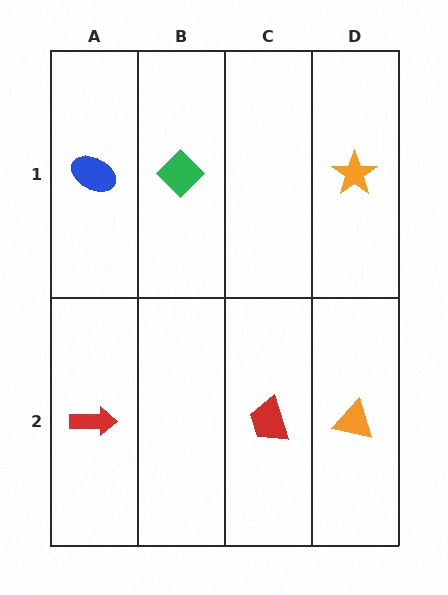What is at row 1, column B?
A green diamond.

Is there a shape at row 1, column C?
No, that cell is empty.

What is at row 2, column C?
A red trapezoid.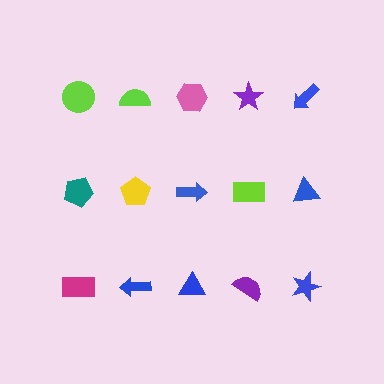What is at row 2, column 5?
A blue triangle.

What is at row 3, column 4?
A purple semicircle.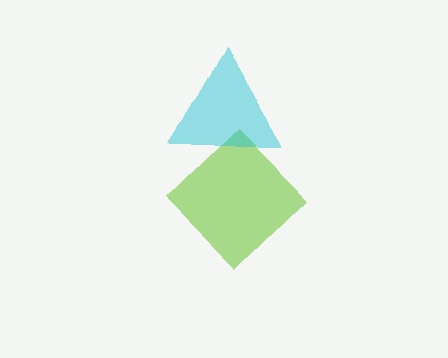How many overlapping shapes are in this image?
There are 2 overlapping shapes in the image.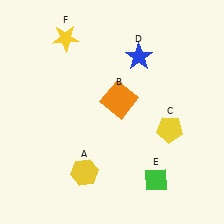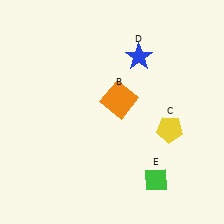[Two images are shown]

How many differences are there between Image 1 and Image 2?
There are 2 differences between the two images.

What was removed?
The yellow star (F), the yellow hexagon (A) were removed in Image 2.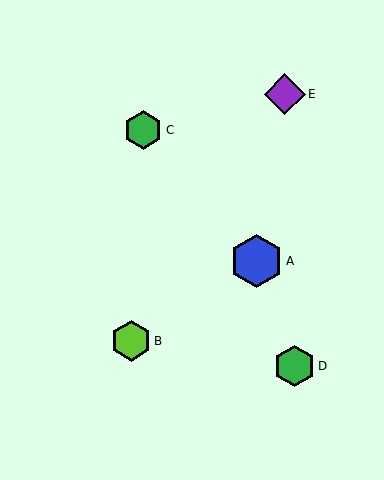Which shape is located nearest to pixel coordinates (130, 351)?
The lime hexagon (labeled B) at (131, 341) is nearest to that location.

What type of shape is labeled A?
Shape A is a blue hexagon.